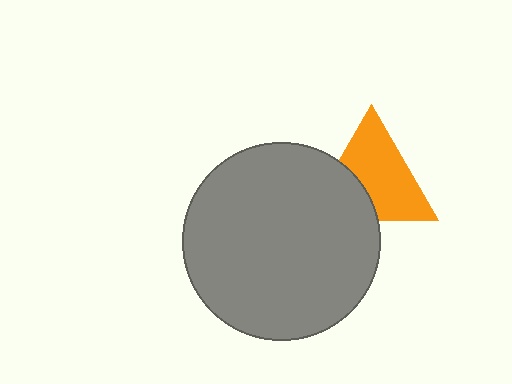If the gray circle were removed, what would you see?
You would see the complete orange triangle.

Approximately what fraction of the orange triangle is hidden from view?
Roughly 33% of the orange triangle is hidden behind the gray circle.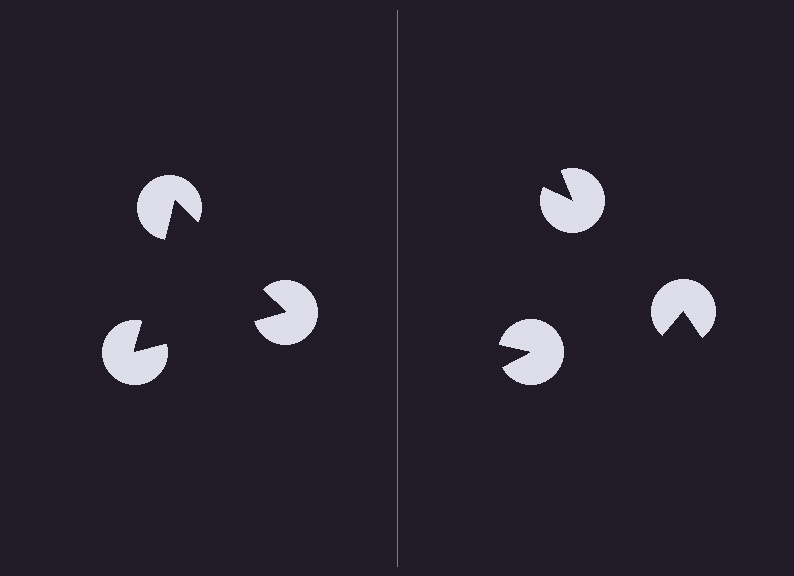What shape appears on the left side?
An illusory triangle.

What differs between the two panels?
The pac-man discs are positioned identically on both sides; only the wedge orientations differ. On the left they align to a triangle; on the right they are misaligned.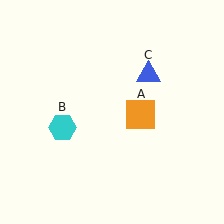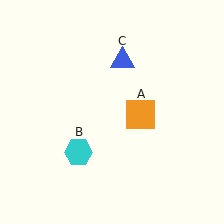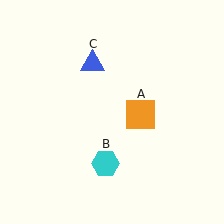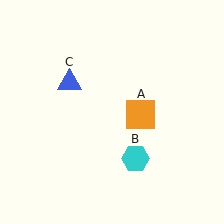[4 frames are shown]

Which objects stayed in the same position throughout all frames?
Orange square (object A) remained stationary.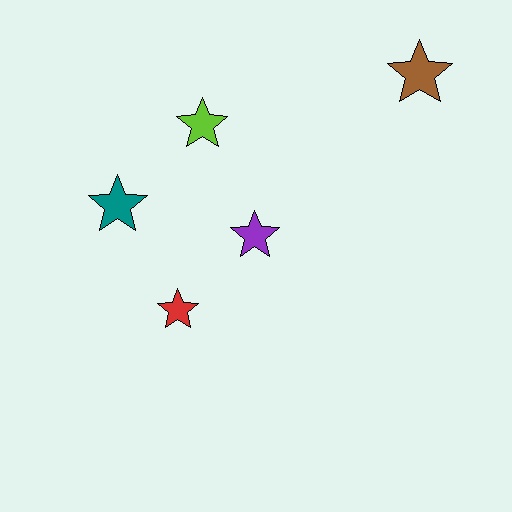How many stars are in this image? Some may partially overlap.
There are 5 stars.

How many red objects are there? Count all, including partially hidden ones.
There is 1 red object.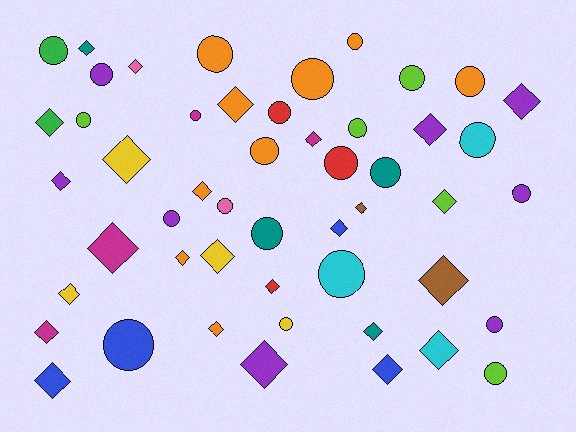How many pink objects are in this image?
There are 2 pink objects.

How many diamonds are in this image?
There are 26 diamonds.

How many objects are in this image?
There are 50 objects.